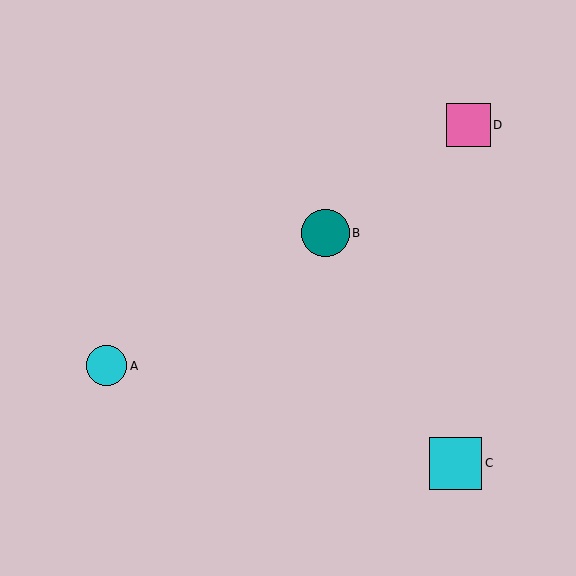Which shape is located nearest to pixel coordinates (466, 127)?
The pink square (labeled D) at (468, 125) is nearest to that location.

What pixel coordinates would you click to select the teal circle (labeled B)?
Click at (325, 233) to select the teal circle B.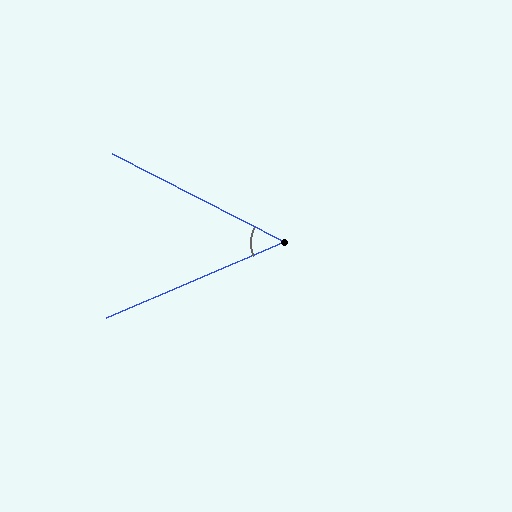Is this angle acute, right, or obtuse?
It is acute.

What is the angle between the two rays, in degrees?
Approximately 50 degrees.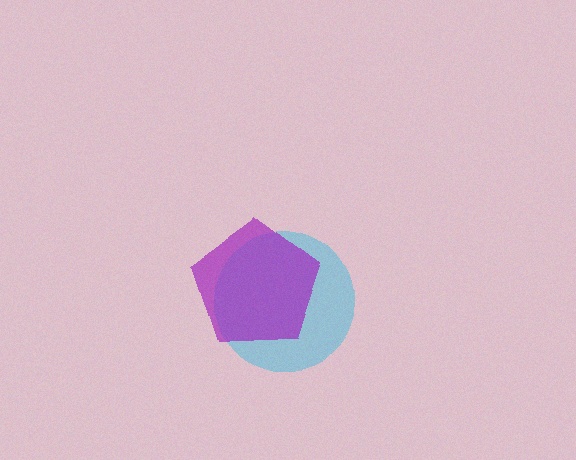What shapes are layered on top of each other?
The layered shapes are: a cyan circle, a purple pentagon.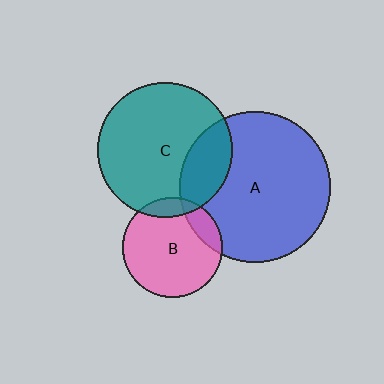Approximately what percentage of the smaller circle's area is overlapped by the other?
Approximately 25%.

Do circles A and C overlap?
Yes.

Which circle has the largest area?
Circle A (blue).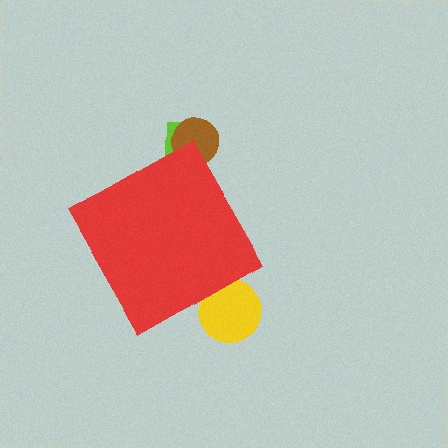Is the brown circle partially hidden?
Yes, the brown circle is partially hidden behind the red diamond.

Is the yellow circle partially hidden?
Yes, the yellow circle is partially hidden behind the red diamond.